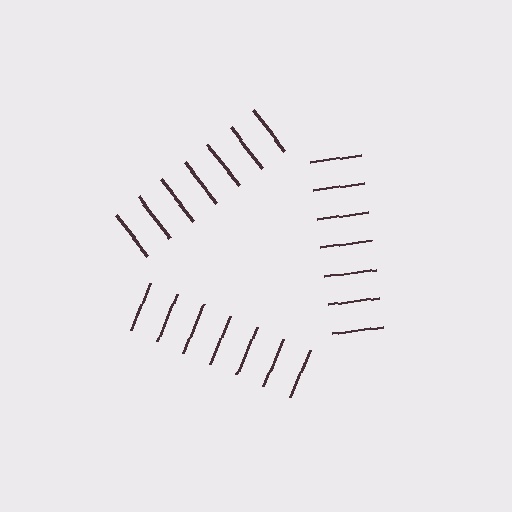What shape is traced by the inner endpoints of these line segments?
An illusory triangle — the line segments terminate on its edges but no continuous stroke is drawn.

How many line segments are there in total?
21 — 7 along each of the 3 edges.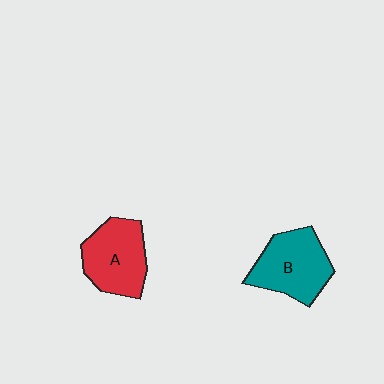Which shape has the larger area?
Shape B (teal).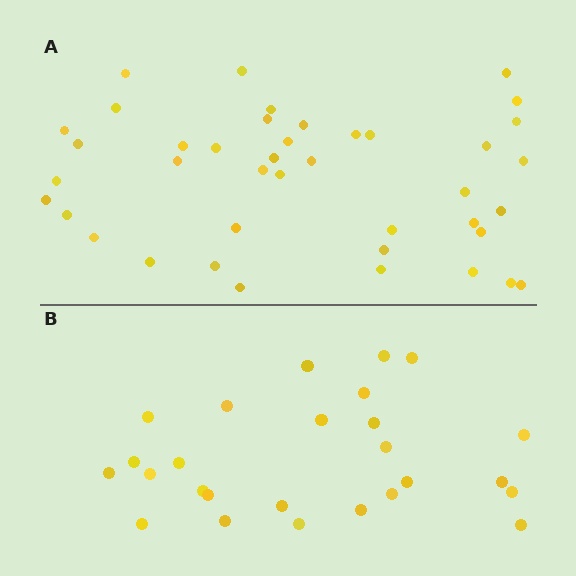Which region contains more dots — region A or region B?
Region A (the top region) has more dots.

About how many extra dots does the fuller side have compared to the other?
Region A has approximately 15 more dots than region B.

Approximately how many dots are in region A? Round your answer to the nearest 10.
About 40 dots. (The exact count is 41, which rounds to 40.)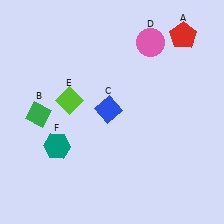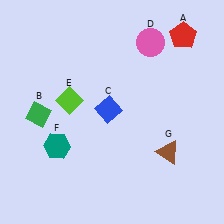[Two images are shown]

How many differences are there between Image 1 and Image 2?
There is 1 difference between the two images.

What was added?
A brown triangle (G) was added in Image 2.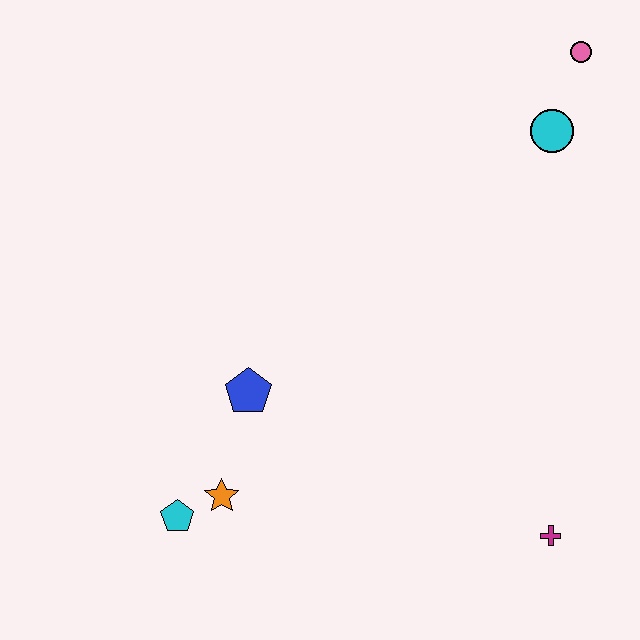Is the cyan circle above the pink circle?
No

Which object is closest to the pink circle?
The cyan circle is closest to the pink circle.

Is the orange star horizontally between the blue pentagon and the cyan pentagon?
Yes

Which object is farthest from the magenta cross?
The pink circle is farthest from the magenta cross.